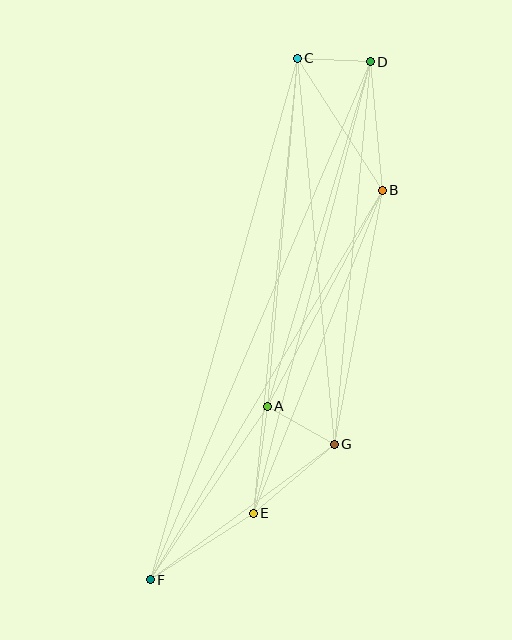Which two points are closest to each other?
Points C and D are closest to each other.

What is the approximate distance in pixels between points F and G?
The distance between F and G is approximately 228 pixels.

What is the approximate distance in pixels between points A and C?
The distance between A and C is approximately 349 pixels.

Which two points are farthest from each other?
Points D and F are farthest from each other.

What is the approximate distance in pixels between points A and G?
The distance between A and G is approximately 77 pixels.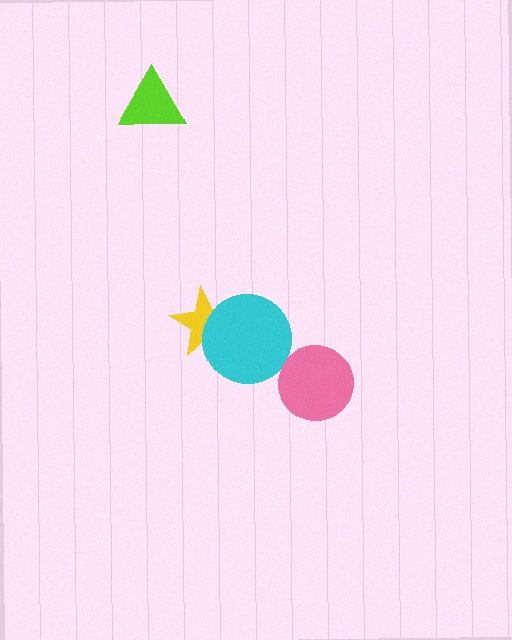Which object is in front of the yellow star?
The cyan circle is in front of the yellow star.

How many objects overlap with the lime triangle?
0 objects overlap with the lime triangle.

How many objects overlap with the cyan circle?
1 object overlaps with the cyan circle.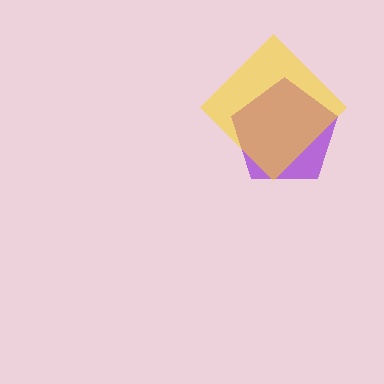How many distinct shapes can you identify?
There are 2 distinct shapes: a purple pentagon, a yellow diamond.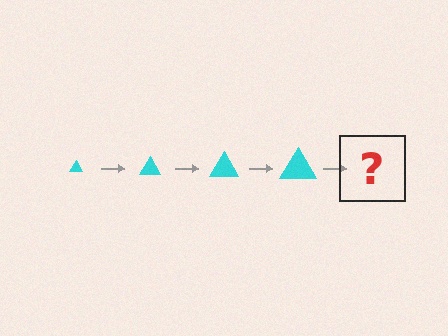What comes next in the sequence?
The next element should be a cyan triangle, larger than the previous one.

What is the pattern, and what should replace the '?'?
The pattern is that the triangle gets progressively larger each step. The '?' should be a cyan triangle, larger than the previous one.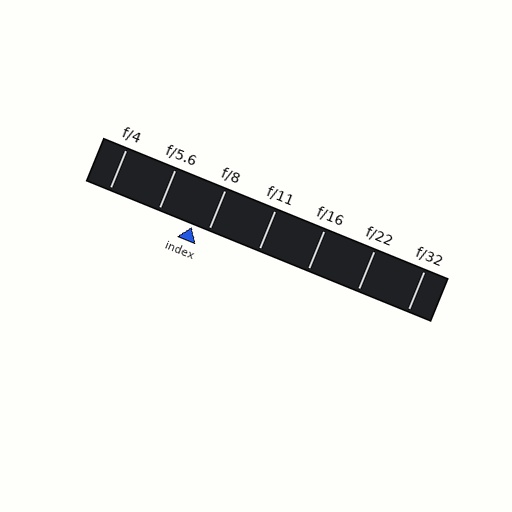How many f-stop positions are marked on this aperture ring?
There are 7 f-stop positions marked.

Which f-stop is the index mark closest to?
The index mark is closest to f/8.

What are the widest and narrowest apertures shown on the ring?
The widest aperture shown is f/4 and the narrowest is f/32.